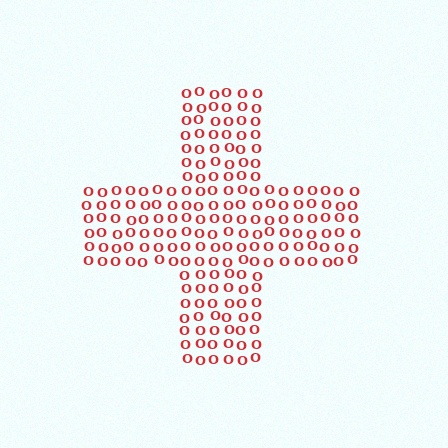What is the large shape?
The large shape is a cross.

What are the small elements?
The small elements are letter O's.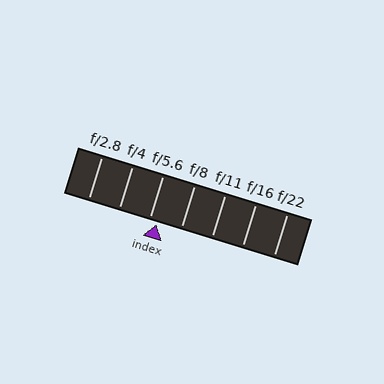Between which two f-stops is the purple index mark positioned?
The index mark is between f/5.6 and f/8.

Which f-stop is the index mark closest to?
The index mark is closest to f/5.6.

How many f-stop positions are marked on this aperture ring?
There are 7 f-stop positions marked.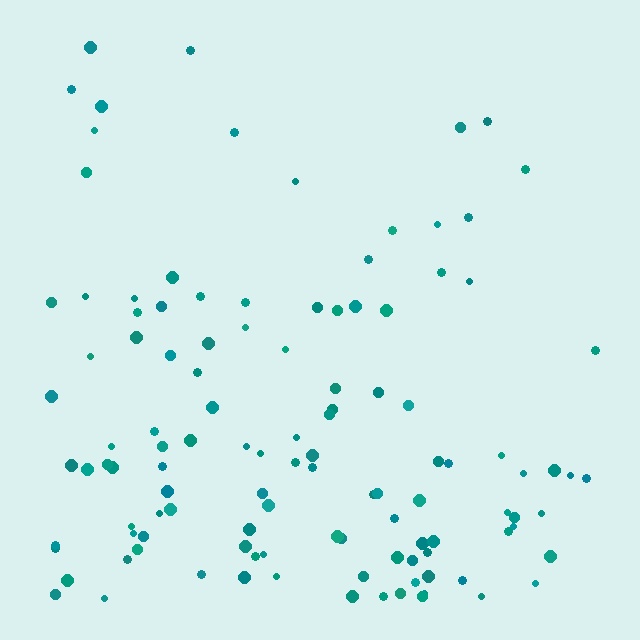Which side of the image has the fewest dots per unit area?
The top.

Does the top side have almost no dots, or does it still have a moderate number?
Still a moderate number, just noticeably fewer than the bottom.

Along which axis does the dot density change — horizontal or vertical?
Vertical.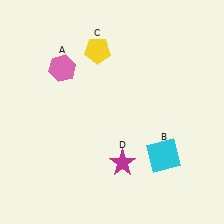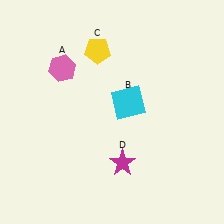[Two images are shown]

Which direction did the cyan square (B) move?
The cyan square (B) moved up.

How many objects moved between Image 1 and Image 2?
1 object moved between the two images.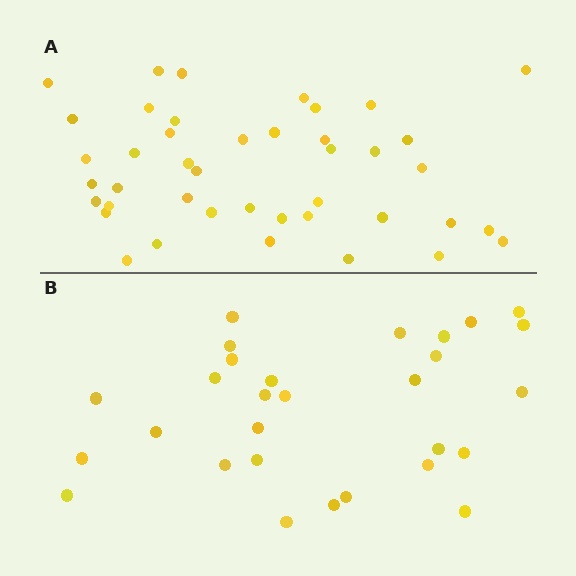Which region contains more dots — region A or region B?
Region A (the top region) has more dots.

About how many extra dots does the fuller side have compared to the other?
Region A has approximately 15 more dots than region B.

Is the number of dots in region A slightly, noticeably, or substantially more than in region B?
Region A has noticeably more, but not dramatically so. The ratio is roughly 1.4 to 1.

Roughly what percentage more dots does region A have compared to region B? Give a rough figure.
About 45% more.